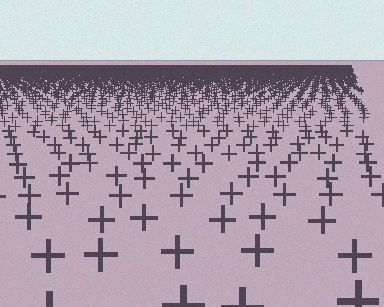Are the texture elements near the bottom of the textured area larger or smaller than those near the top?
Larger. Near the bottom, elements are closer to the viewer and appear at a bigger on-screen size.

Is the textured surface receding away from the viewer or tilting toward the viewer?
The surface is receding away from the viewer. Texture elements get smaller and denser toward the top.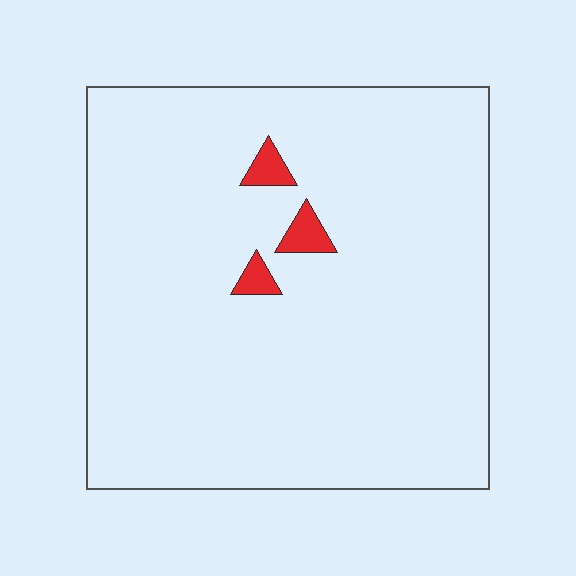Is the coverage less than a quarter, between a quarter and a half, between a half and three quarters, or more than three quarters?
Less than a quarter.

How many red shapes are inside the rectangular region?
3.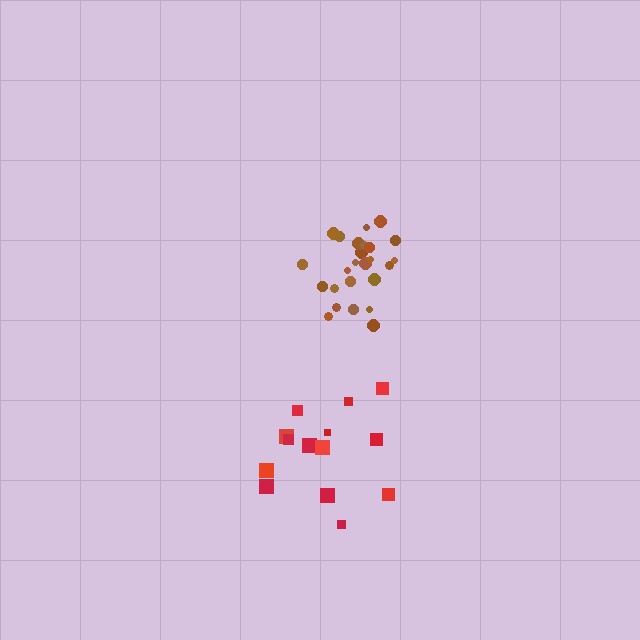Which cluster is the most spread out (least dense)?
Red.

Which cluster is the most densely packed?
Brown.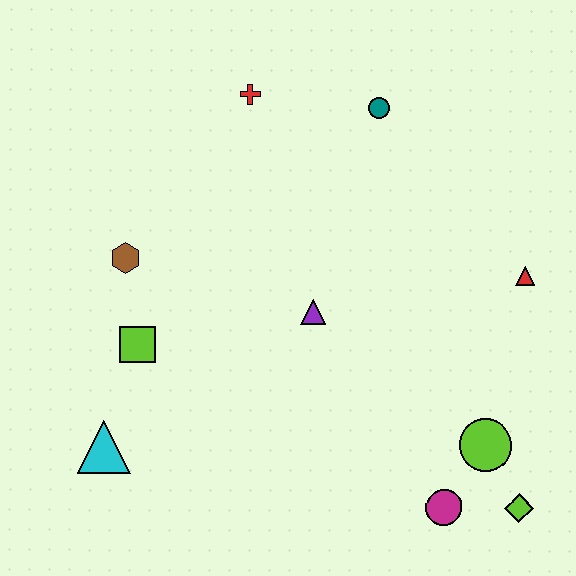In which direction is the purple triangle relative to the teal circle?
The purple triangle is below the teal circle.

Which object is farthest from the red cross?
The lime diamond is farthest from the red cross.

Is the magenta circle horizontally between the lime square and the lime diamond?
Yes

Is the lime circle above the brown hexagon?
No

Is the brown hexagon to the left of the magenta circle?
Yes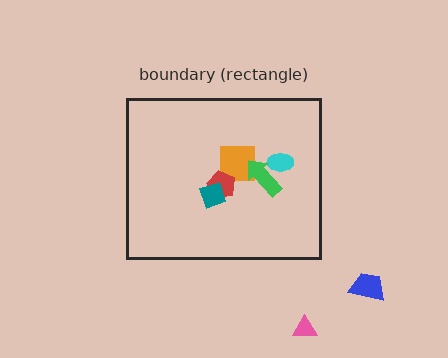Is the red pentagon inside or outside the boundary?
Inside.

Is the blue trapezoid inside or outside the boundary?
Outside.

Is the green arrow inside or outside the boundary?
Inside.